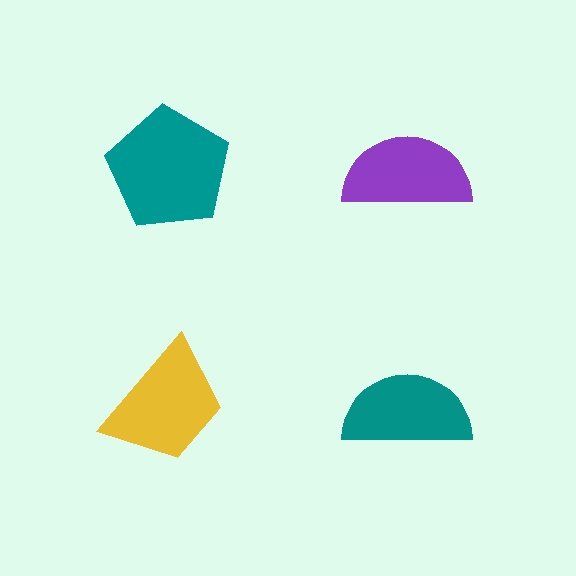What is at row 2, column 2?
A teal semicircle.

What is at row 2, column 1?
A yellow trapezoid.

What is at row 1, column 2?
A purple semicircle.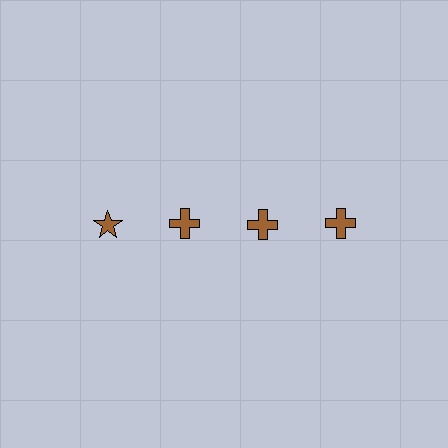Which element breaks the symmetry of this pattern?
The brown star in the top row, leftmost column breaks the symmetry. All other shapes are brown crosses.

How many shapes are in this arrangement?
There are 4 shapes arranged in a grid pattern.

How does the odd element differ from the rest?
It has a different shape: star instead of cross.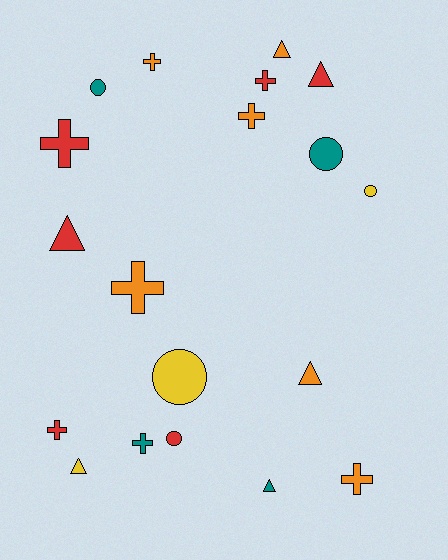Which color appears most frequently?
Red, with 6 objects.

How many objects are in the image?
There are 19 objects.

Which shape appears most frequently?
Cross, with 8 objects.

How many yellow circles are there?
There are 2 yellow circles.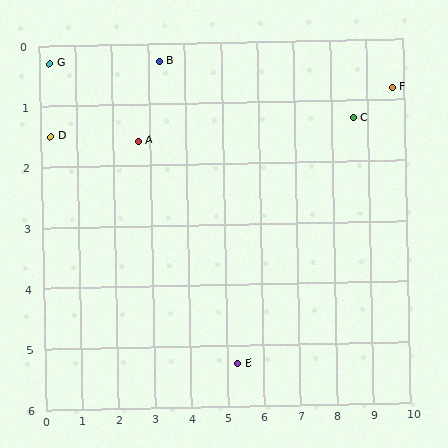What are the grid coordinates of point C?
Point C is at approximately (8.6, 1.3).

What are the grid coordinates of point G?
Point G is at approximately (0.3, 0.3).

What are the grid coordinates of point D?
Point D is at approximately (0.3, 1.5).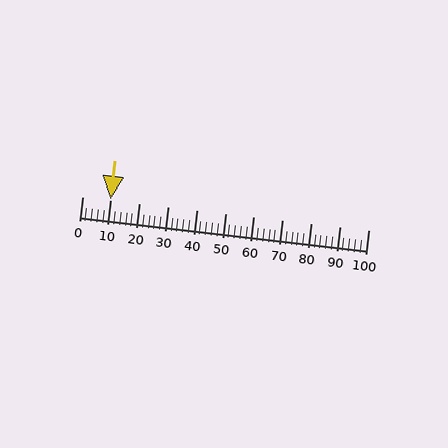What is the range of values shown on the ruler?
The ruler shows values from 0 to 100.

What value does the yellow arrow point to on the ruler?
The yellow arrow points to approximately 10.